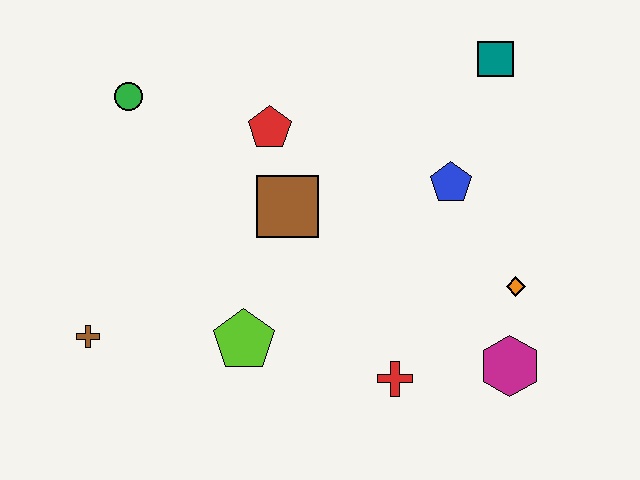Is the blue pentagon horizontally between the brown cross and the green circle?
No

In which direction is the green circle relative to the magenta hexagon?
The green circle is to the left of the magenta hexagon.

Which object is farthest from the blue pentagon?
The brown cross is farthest from the blue pentagon.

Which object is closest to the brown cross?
The lime pentagon is closest to the brown cross.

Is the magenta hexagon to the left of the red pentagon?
No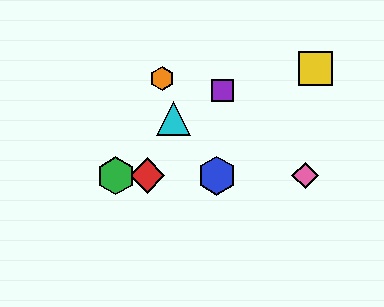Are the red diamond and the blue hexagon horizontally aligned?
Yes, both are at y≈176.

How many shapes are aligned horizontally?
4 shapes (the red diamond, the blue hexagon, the green hexagon, the pink diamond) are aligned horizontally.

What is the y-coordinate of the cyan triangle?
The cyan triangle is at y≈119.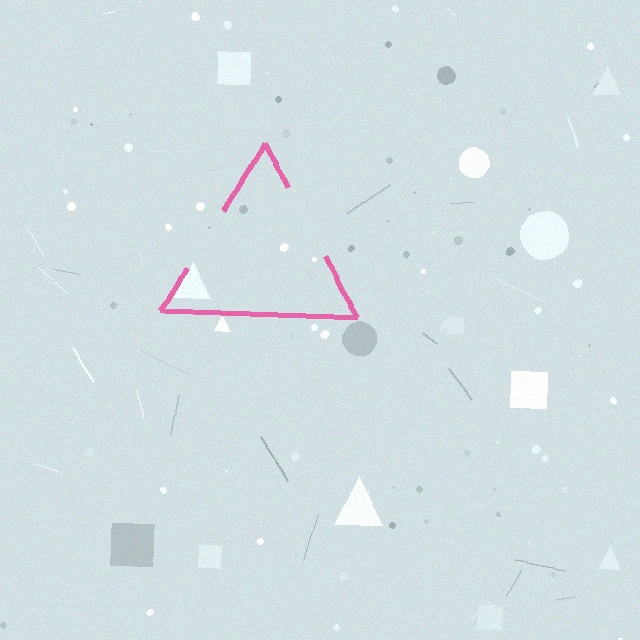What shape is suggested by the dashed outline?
The dashed outline suggests a triangle.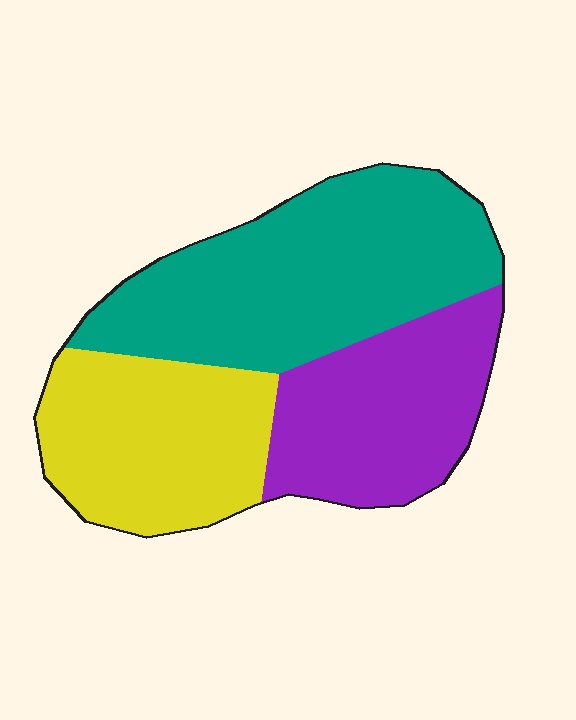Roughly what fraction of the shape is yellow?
Yellow covers around 30% of the shape.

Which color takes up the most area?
Teal, at roughly 45%.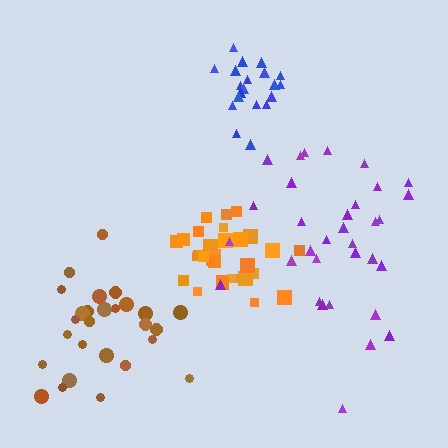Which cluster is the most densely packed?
Blue.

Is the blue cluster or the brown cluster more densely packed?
Blue.